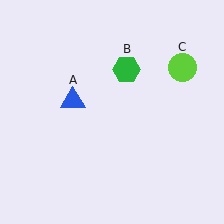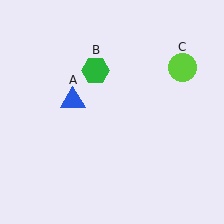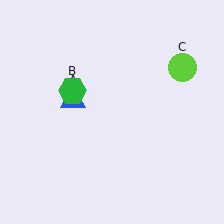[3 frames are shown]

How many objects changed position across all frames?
1 object changed position: green hexagon (object B).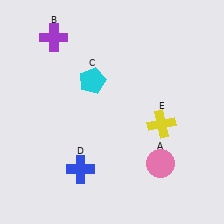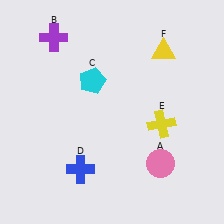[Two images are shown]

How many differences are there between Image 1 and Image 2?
There is 1 difference between the two images.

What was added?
A yellow triangle (F) was added in Image 2.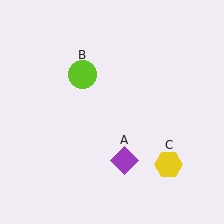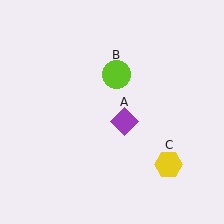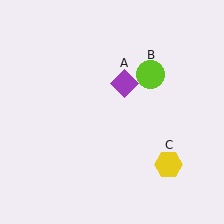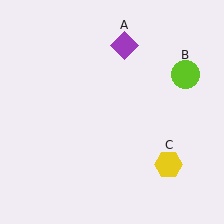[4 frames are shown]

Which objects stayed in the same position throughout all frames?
Yellow hexagon (object C) remained stationary.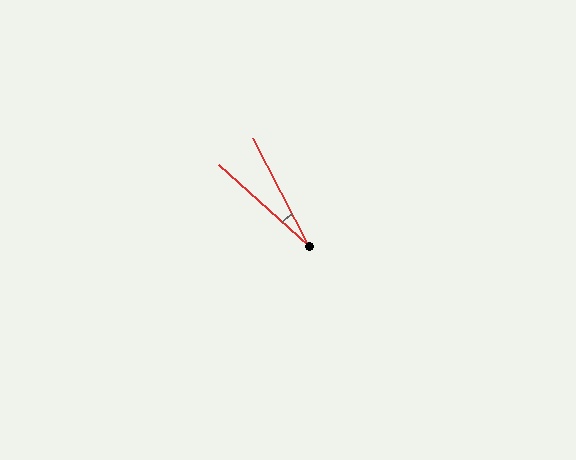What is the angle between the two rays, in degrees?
Approximately 21 degrees.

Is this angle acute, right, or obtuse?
It is acute.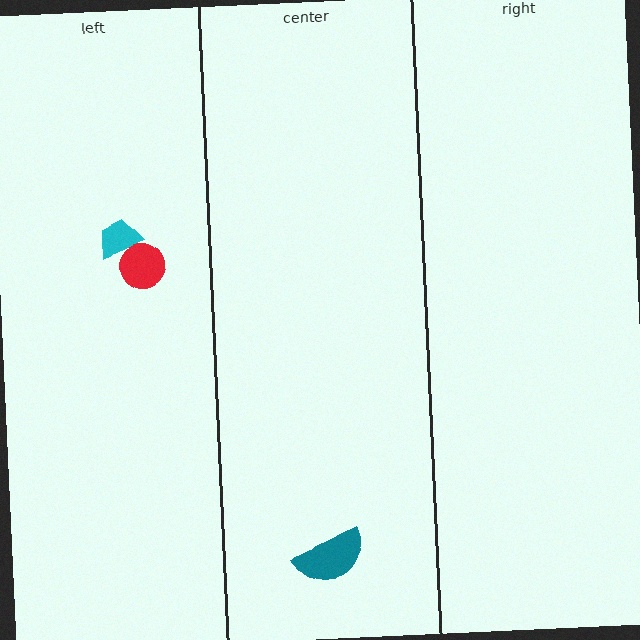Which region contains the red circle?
The left region.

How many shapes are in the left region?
2.